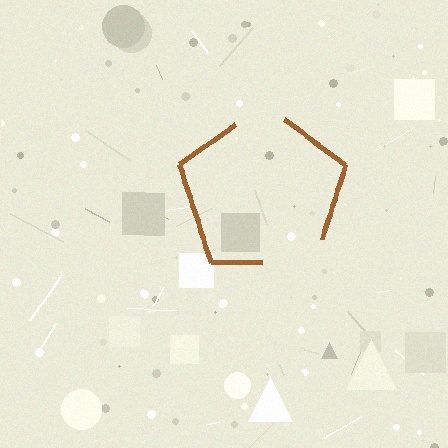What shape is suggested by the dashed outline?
The dashed outline suggests a pentagon.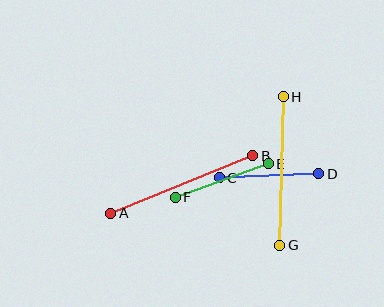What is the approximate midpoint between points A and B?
The midpoint is at approximately (182, 184) pixels.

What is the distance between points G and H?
The distance is approximately 148 pixels.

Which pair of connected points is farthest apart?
Points A and B are farthest apart.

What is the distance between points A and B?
The distance is approximately 153 pixels.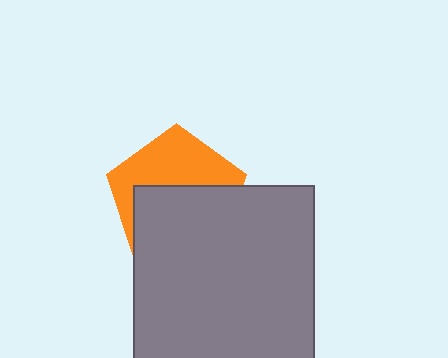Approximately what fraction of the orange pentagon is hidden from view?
Roughly 54% of the orange pentagon is hidden behind the gray square.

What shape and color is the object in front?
The object in front is a gray square.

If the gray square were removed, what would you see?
You would see the complete orange pentagon.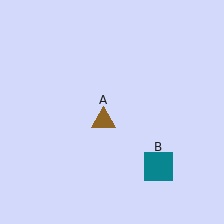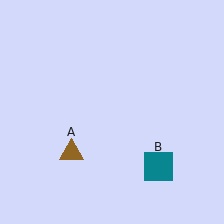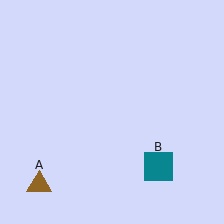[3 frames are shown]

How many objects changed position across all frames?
1 object changed position: brown triangle (object A).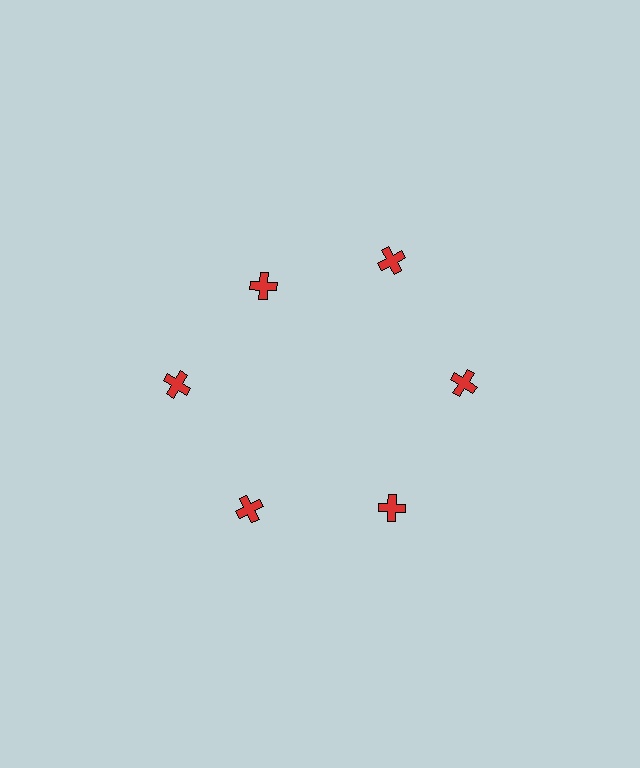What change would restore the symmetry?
The symmetry would be restored by moving it outward, back onto the ring so that all 6 crosses sit at equal angles and equal distance from the center.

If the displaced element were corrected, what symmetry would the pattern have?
It would have 6-fold rotational symmetry — the pattern would map onto itself every 60 degrees.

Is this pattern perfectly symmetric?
No. The 6 red crosses are arranged in a ring, but one element near the 11 o'clock position is pulled inward toward the center, breaking the 6-fold rotational symmetry.